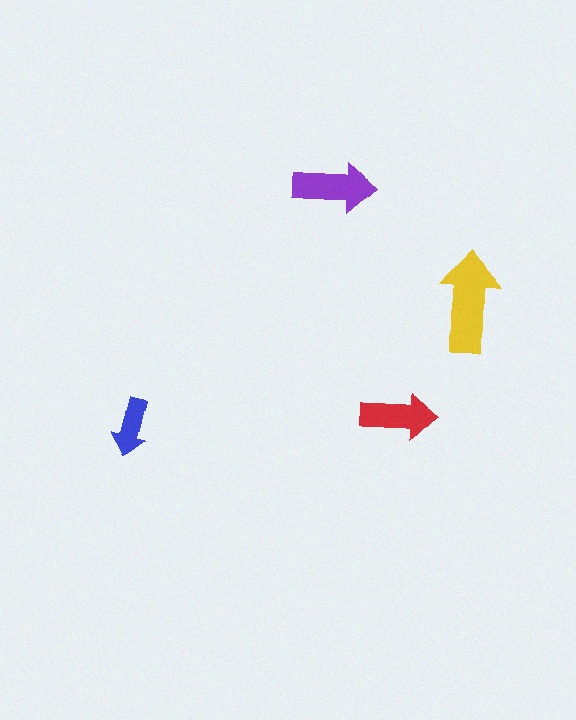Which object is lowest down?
The blue arrow is bottommost.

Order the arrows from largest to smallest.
the yellow one, the purple one, the red one, the blue one.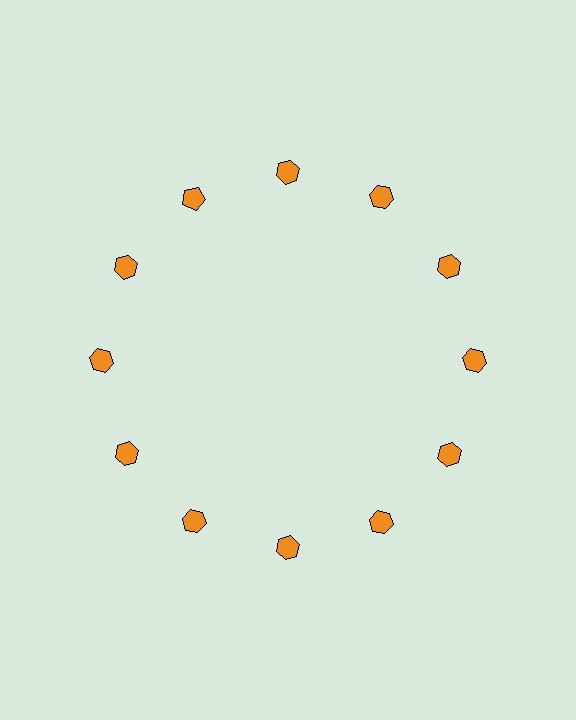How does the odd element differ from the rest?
It has a different shape: pentagon instead of hexagon.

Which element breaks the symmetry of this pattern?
The orange pentagon at roughly the 11 o'clock position breaks the symmetry. All other shapes are orange hexagons.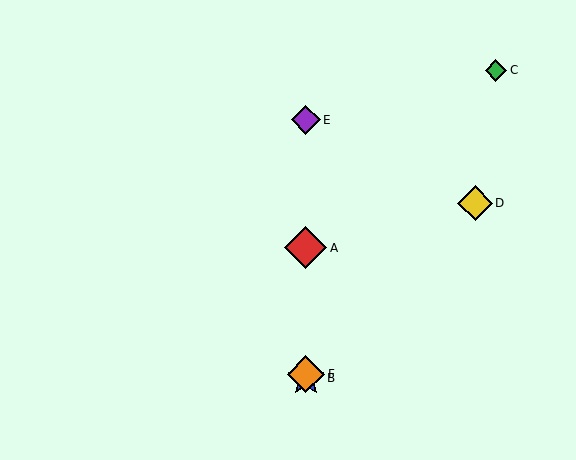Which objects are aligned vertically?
Objects A, B, E, F are aligned vertically.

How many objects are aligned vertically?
4 objects (A, B, E, F) are aligned vertically.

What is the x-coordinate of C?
Object C is at x≈496.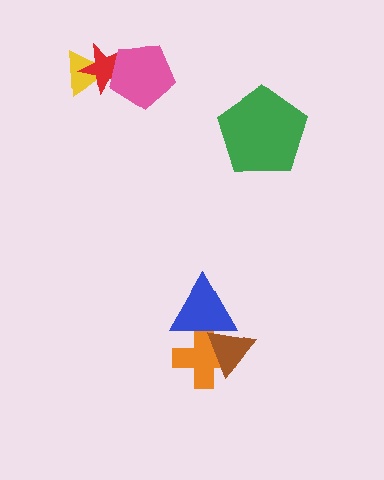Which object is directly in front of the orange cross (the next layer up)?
The brown triangle is directly in front of the orange cross.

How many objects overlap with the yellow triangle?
1 object overlaps with the yellow triangle.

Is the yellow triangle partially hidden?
Yes, it is partially covered by another shape.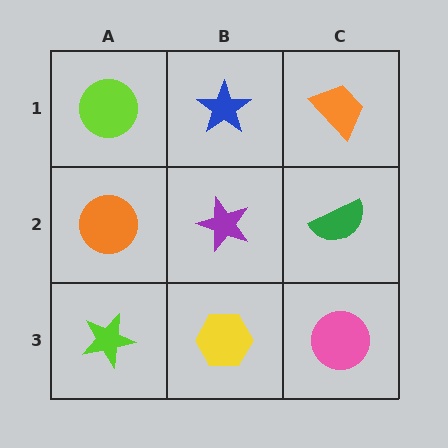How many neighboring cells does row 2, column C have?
3.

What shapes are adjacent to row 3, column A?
An orange circle (row 2, column A), a yellow hexagon (row 3, column B).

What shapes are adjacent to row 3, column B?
A purple star (row 2, column B), a lime star (row 3, column A), a pink circle (row 3, column C).